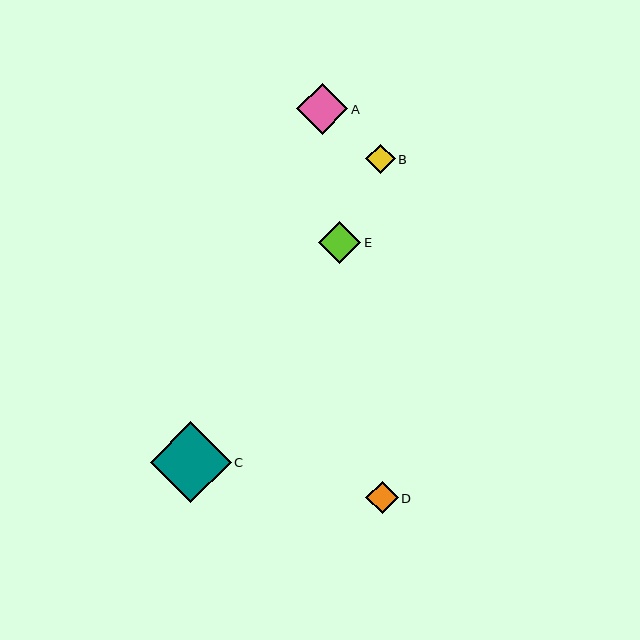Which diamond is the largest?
Diamond C is the largest with a size of approximately 81 pixels.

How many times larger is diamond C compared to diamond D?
Diamond C is approximately 2.5 times the size of diamond D.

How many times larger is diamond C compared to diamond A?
Diamond C is approximately 1.6 times the size of diamond A.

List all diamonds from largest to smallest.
From largest to smallest: C, A, E, D, B.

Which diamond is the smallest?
Diamond B is the smallest with a size of approximately 29 pixels.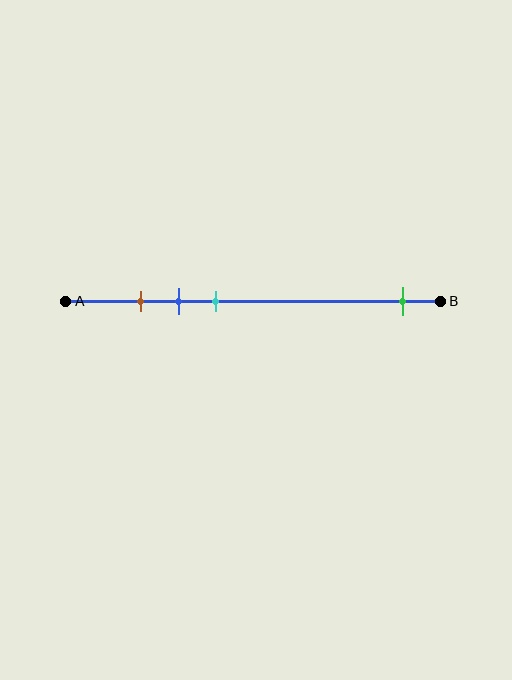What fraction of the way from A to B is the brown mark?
The brown mark is approximately 20% (0.2) of the way from A to B.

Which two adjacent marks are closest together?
The brown and blue marks are the closest adjacent pair.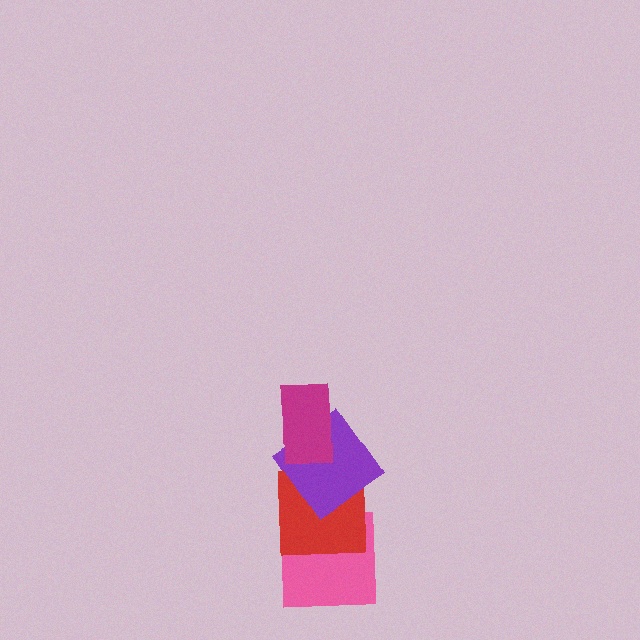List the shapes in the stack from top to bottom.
From top to bottom: the magenta rectangle, the purple diamond, the red square, the pink square.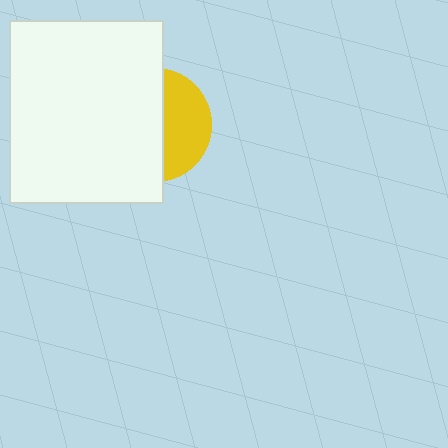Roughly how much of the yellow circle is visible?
A small part of it is visible (roughly 41%).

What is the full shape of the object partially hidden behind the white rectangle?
The partially hidden object is a yellow circle.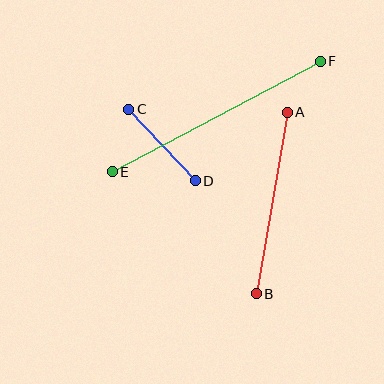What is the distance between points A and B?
The distance is approximately 184 pixels.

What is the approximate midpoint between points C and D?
The midpoint is at approximately (162, 145) pixels.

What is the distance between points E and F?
The distance is approximately 235 pixels.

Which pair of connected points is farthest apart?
Points E and F are farthest apart.